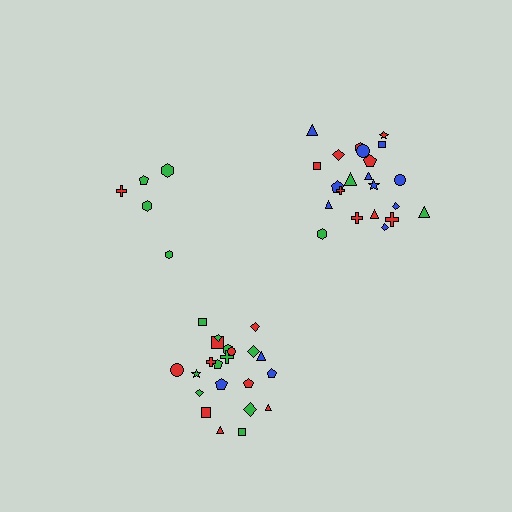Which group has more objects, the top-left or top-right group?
The top-right group.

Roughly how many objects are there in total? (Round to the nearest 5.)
Roughly 50 objects in total.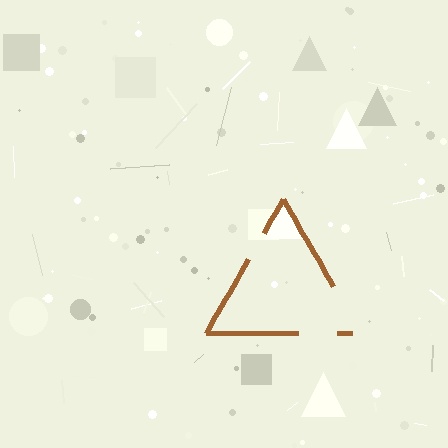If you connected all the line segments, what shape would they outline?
They would outline a triangle.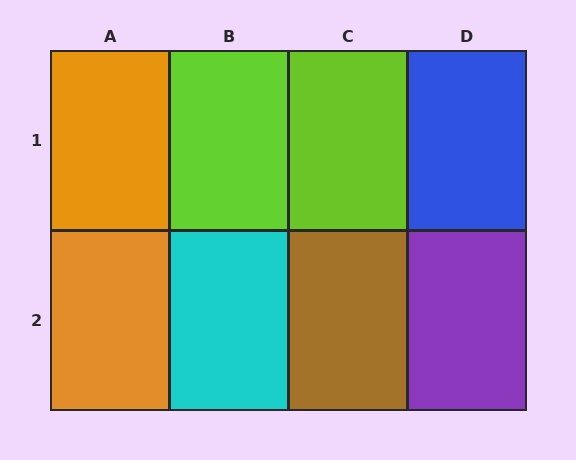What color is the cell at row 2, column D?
Purple.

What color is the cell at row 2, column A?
Orange.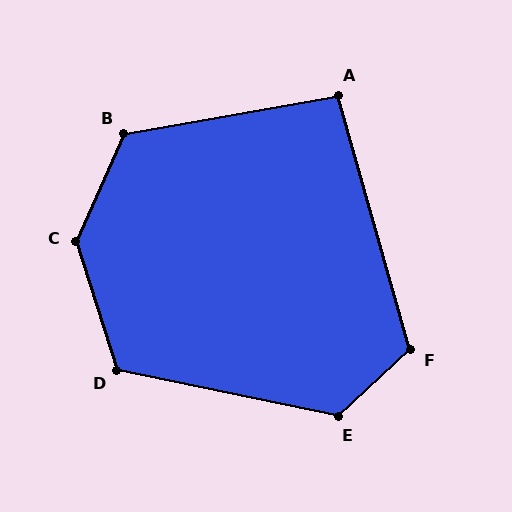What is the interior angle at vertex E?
Approximately 125 degrees (obtuse).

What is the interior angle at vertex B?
Approximately 124 degrees (obtuse).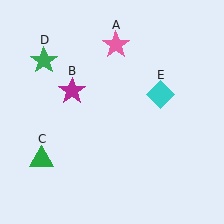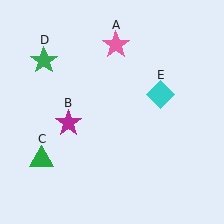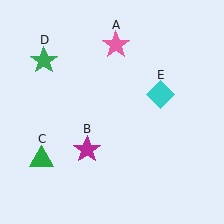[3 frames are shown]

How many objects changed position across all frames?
1 object changed position: magenta star (object B).